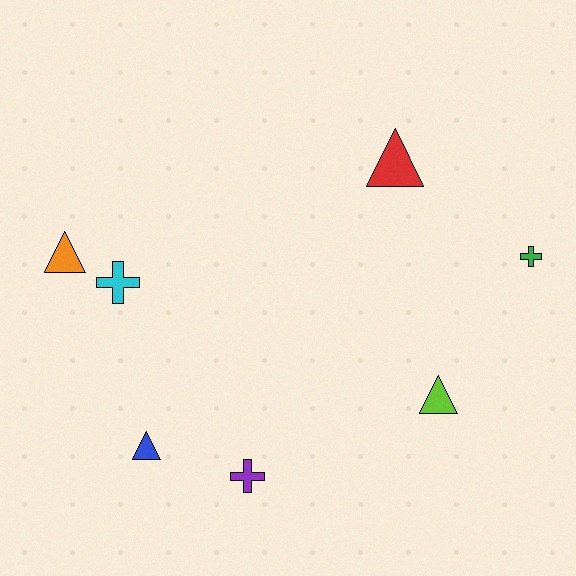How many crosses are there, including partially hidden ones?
There are 3 crosses.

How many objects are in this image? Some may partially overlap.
There are 7 objects.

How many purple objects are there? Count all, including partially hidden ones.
There is 1 purple object.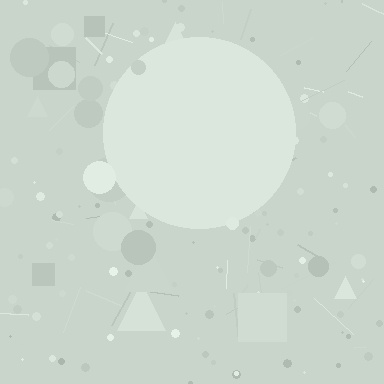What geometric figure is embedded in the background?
A circle is embedded in the background.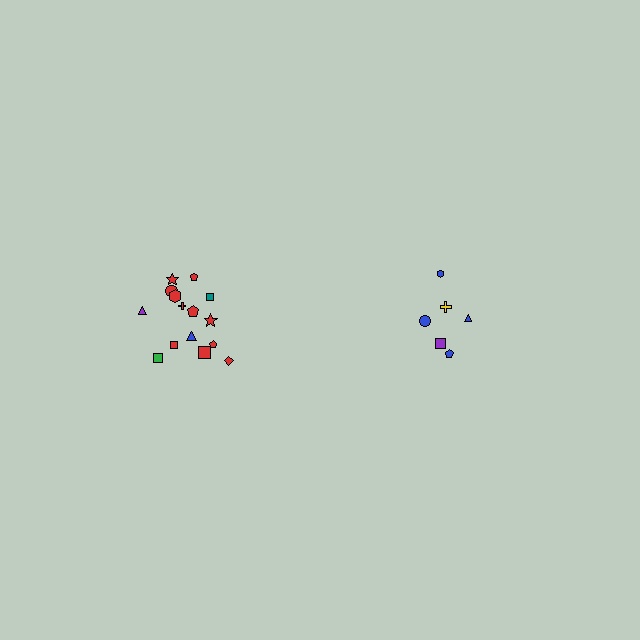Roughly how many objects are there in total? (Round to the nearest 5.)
Roughly 20 objects in total.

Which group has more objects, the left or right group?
The left group.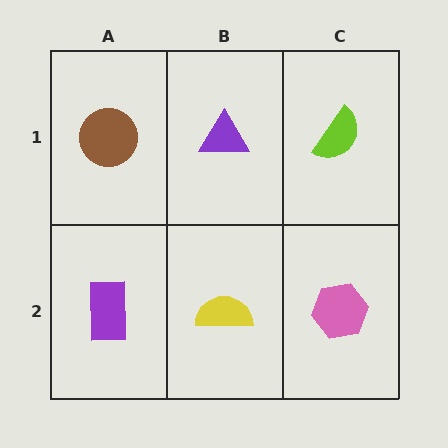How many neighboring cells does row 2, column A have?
2.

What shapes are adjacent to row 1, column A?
A purple rectangle (row 2, column A), a purple triangle (row 1, column B).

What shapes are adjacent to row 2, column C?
A lime semicircle (row 1, column C), a yellow semicircle (row 2, column B).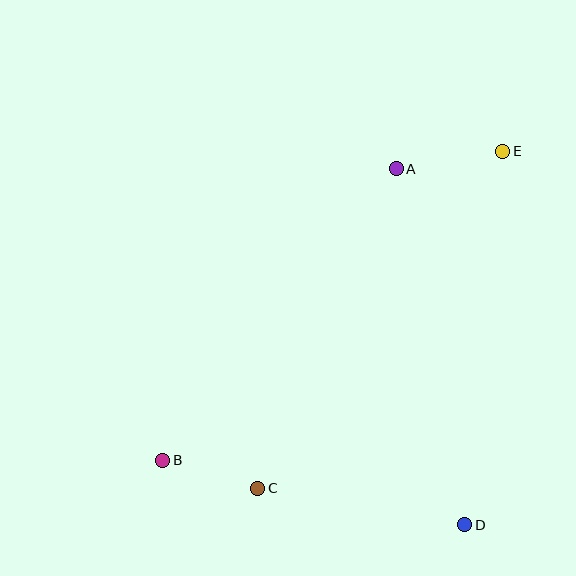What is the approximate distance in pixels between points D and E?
The distance between D and E is approximately 376 pixels.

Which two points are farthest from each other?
Points B and E are farthest from each other.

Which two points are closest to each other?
Points B and C are closest to each other.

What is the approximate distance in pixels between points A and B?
The distance between A and B is approximately 373 pixels.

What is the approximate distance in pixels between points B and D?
The distance between B and D is approximately 309 pixels.